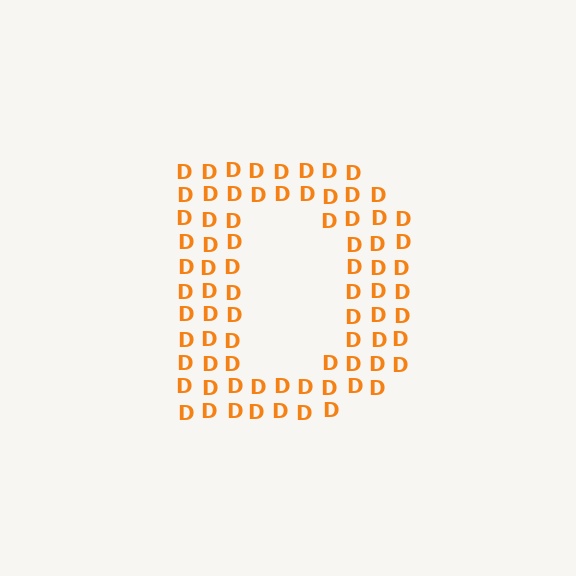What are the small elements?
The small elements are letter D's.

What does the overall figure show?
The overall figure shows the letter D.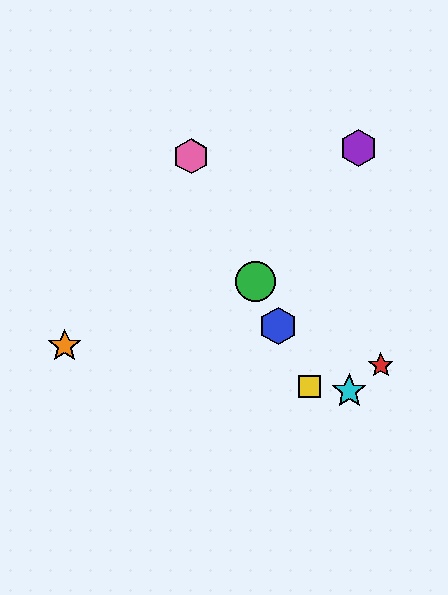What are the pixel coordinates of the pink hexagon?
The pink hexagon is at (191, 156).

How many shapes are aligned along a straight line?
4 shapes (the blue hexagon, the green circle, the yellow square, the pink hexagon) are aligned along a straight line.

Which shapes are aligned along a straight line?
The blue hexagon, the green circle, the yellow square, the pink hexagon are aligned along a straight line.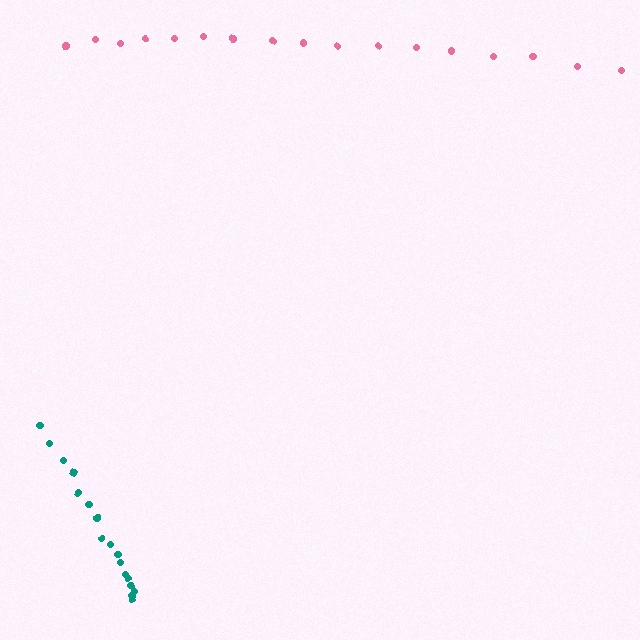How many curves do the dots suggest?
There are 2 distinct paths.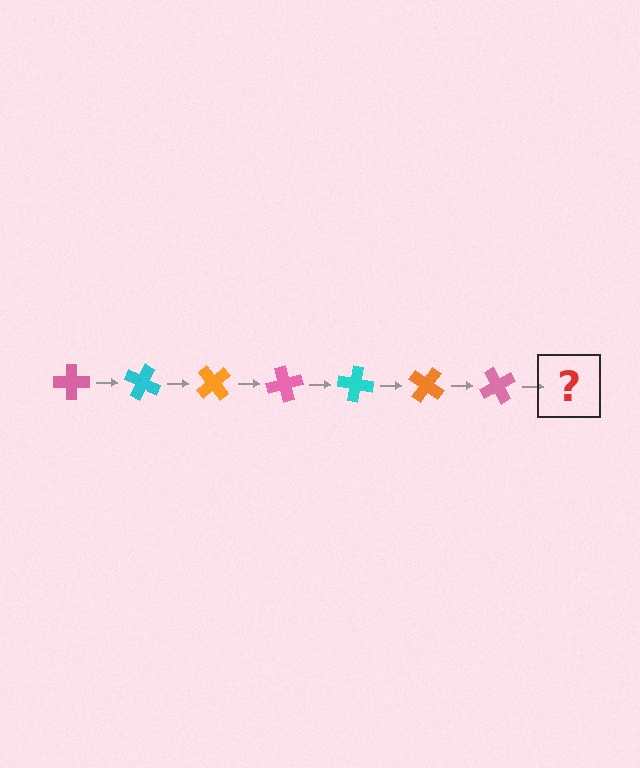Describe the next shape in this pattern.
It should be a cyan cross, rotated 175 degrees from the start.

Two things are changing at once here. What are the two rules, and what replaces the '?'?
The two rules are that it rotates 25 degrees each step and the color cycles through pink, cyan, and orange. The '?' should be a cyan cross, rotated 175 degrees from the start.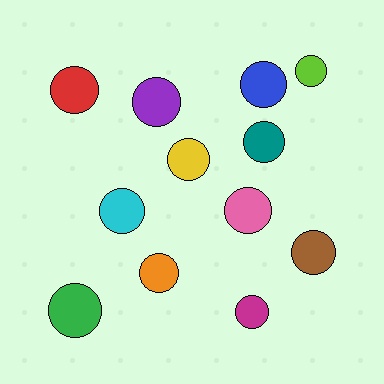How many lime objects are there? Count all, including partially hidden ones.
There is 1 lime object.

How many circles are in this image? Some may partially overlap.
There are 12 circles.